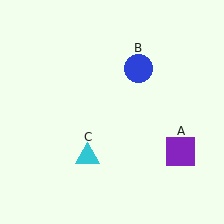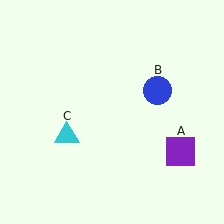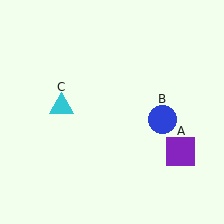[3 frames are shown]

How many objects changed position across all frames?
2 objects changed position: blue circle (object B), cyan triangle (object C).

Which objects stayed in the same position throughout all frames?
Purple square (object A) remained stationary.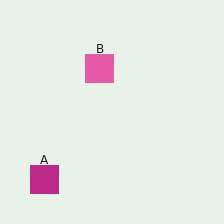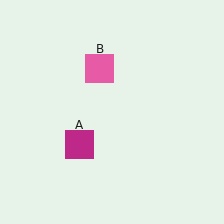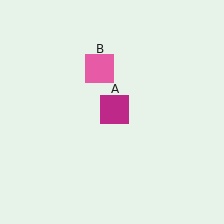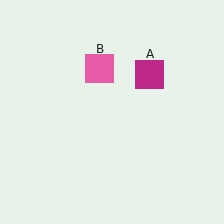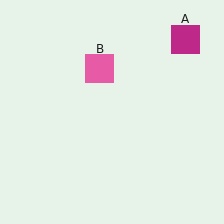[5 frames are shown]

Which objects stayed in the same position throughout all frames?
Pink square (object B) remained stationary.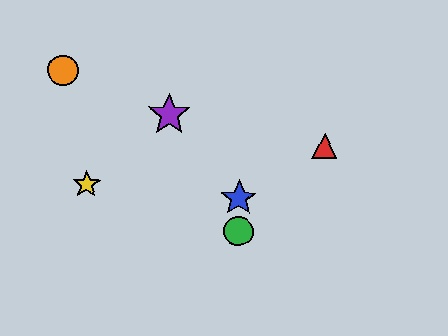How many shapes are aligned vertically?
2 shapes (the blue star, the green circle) are aligned vertically.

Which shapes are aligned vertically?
The blue star, the green circle are aligned vertically.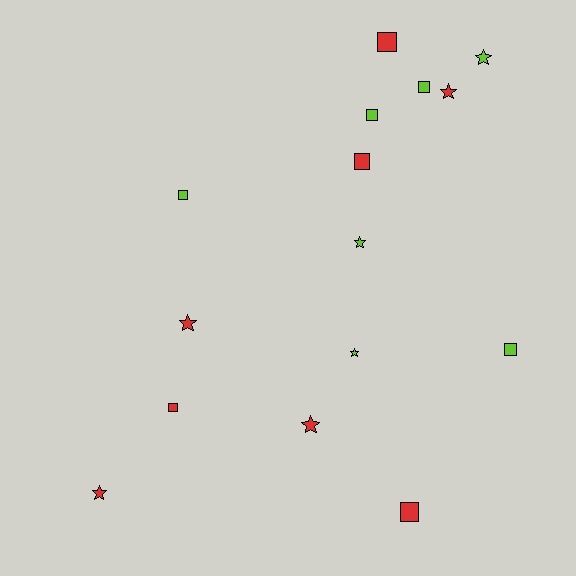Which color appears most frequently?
Red, with 8 objects.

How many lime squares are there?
There are 4 lime squares.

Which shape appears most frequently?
Square, with 8 objects.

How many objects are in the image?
There are 15 objects.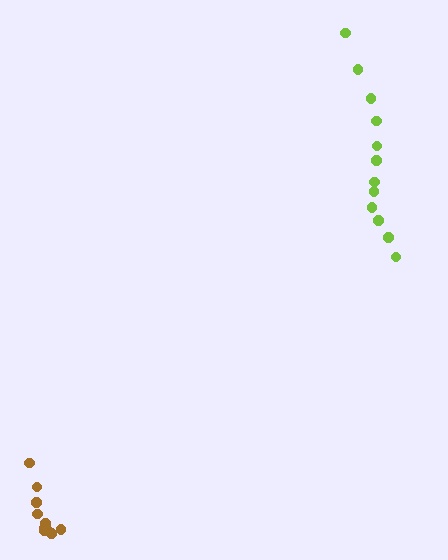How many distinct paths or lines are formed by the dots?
There are 2 distinct paths.